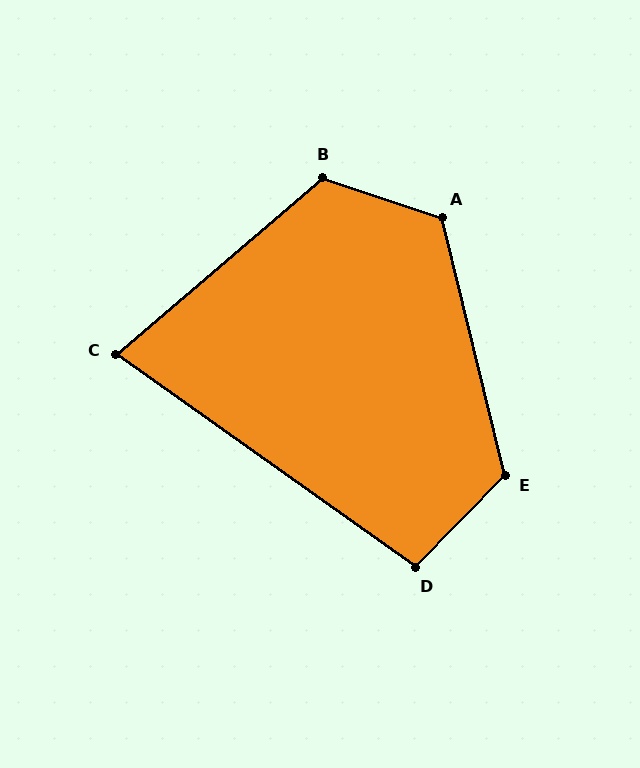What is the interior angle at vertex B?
Approximately 121 degrees (obtuse).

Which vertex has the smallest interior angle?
C, at approximately 76 degrees.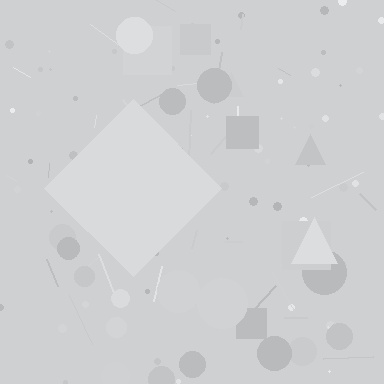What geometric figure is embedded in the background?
A diamond is embedded in the background.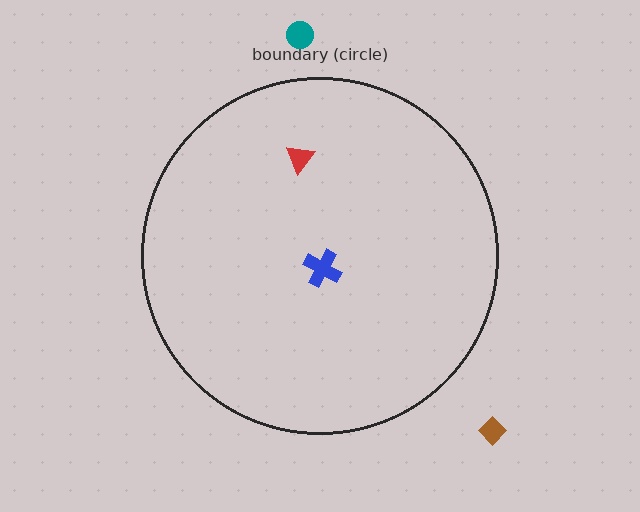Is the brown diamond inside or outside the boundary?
Outside.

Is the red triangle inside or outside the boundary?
Inside.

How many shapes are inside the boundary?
2 inside, 2 outside.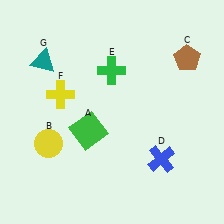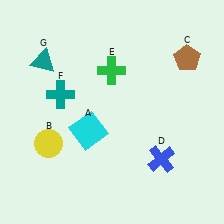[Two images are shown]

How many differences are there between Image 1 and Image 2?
There are 2 differences between the two images.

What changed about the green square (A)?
In Image 1, A is green. In Image 2, it changed to cyan.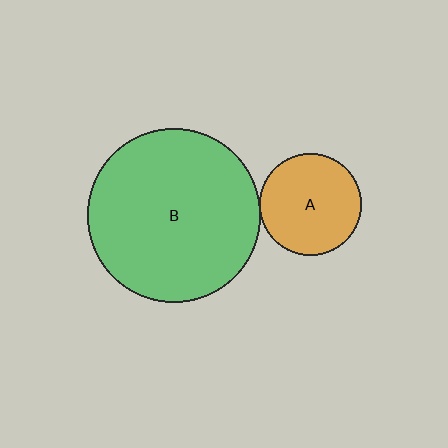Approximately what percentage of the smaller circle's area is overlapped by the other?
Approximately 5%.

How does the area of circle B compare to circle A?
Approximately 2.9 times.